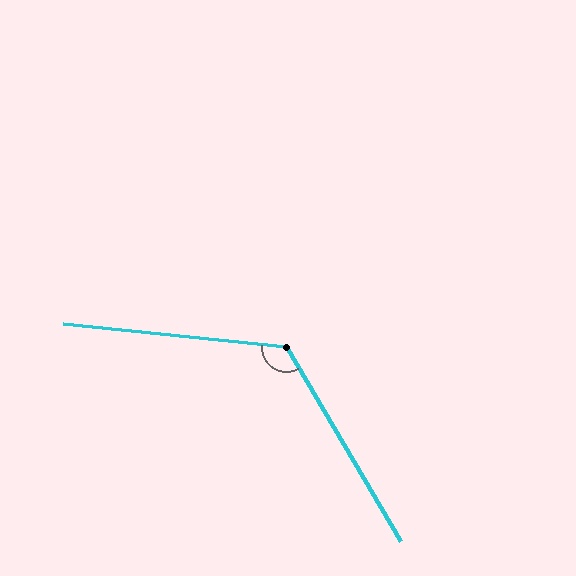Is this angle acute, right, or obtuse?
It is obtuse.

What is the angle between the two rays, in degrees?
Approximately 126 degrees.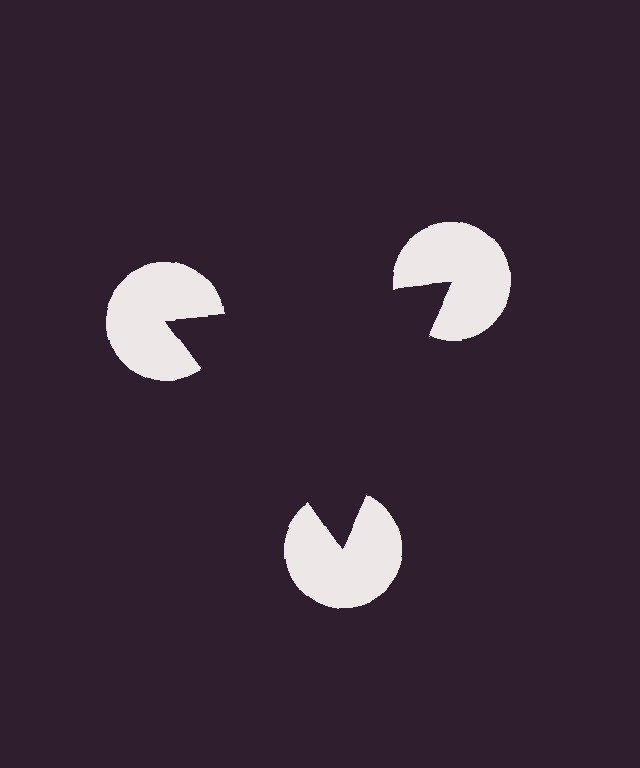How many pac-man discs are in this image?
There are 3 — one at each vertex of the illusory triangle.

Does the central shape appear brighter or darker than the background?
It typically appears slightly darker than the background, even though no actual brightness change is drawn.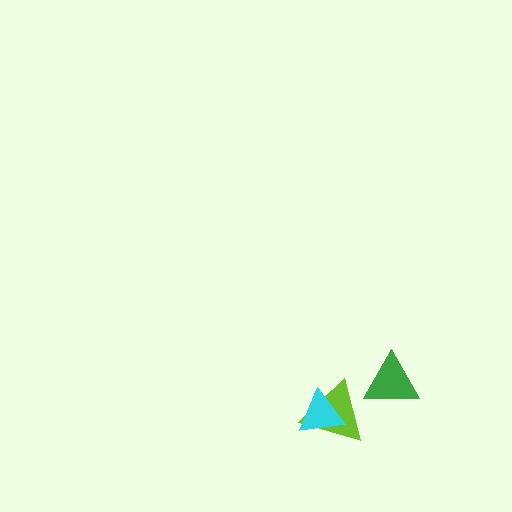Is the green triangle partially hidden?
No, no other shape covers it.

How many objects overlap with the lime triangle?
1 object overlaps with the lime triangle.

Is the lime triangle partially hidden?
Yes, it is partially covered by another shape.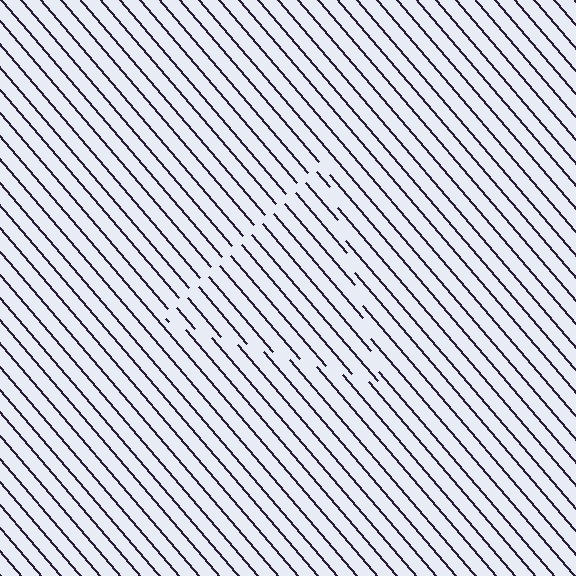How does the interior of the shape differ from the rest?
The interior of the shape contains the same grating, shifted by half a period — the contour is defined by the phase discontinuity where line-ends from the inner and outer gratings abut.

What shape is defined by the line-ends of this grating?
An illusory triangle. The interior of the shape contains the same grating, shifted by half a period — the contour is defined by the phase discontinuity where line-ends from the inner and outer gratings abut.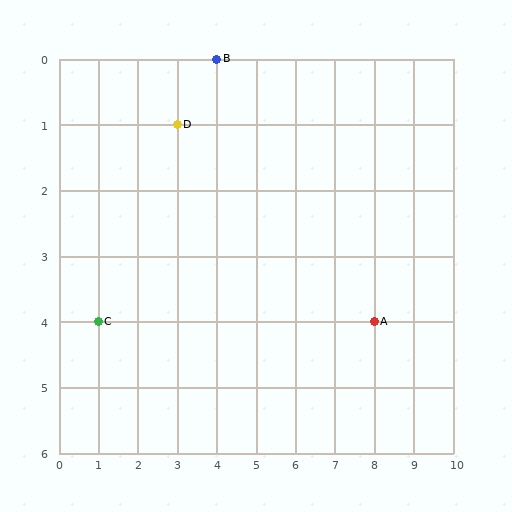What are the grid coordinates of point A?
Point A is at grid coordinates (8, 4).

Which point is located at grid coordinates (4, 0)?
Point B is at (4, 0).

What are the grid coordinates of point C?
Point C is at grid coordinates (1, 4).